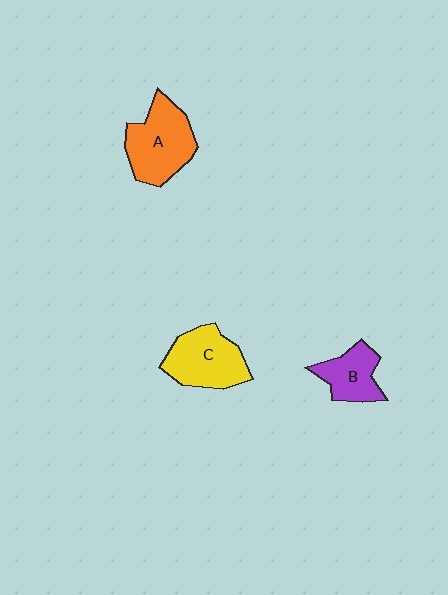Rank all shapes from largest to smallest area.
From largest to smallest: A (orange), C (yellow), B (purple).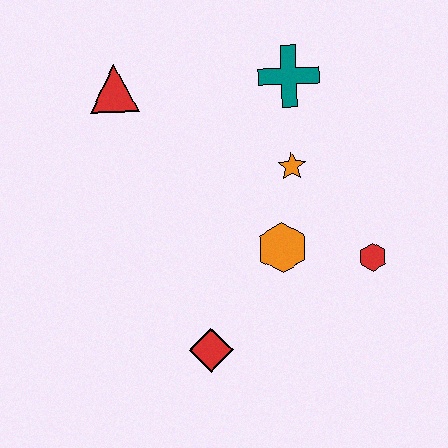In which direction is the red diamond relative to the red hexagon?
The red diamond is to the left of the red hexagon.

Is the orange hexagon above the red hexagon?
Yes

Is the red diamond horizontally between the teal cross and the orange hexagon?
No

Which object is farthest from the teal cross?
The red diamond is farthest from the teal cross.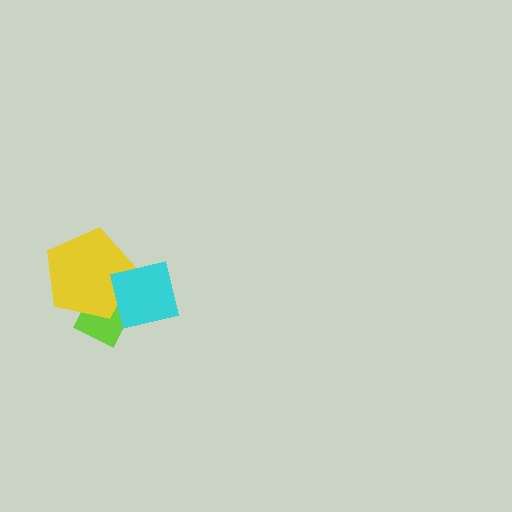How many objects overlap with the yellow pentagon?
2 objects overlap with the yellow pentagon.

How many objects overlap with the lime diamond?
2 objects overlap with the lime diamond.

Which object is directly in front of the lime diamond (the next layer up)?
The yellow pentagon is directly in front of the lime diamond.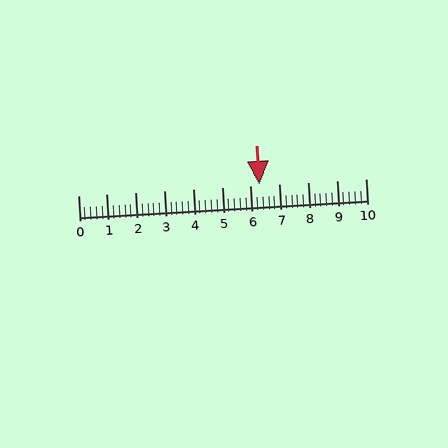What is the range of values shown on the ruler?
The ruler shows values from 0 to 10.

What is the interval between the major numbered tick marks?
The major tick marks are spaced 1 units apart.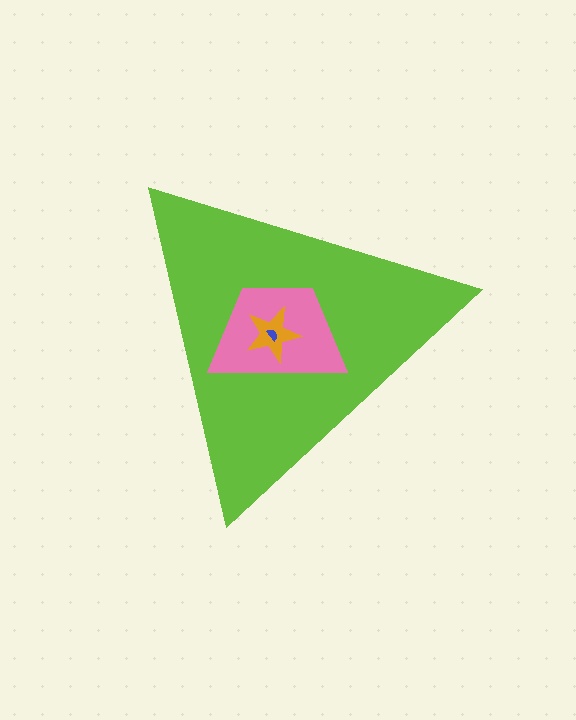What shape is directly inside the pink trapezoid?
The orange star.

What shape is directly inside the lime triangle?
The pink trapezoid.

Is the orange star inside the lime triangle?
Yes.